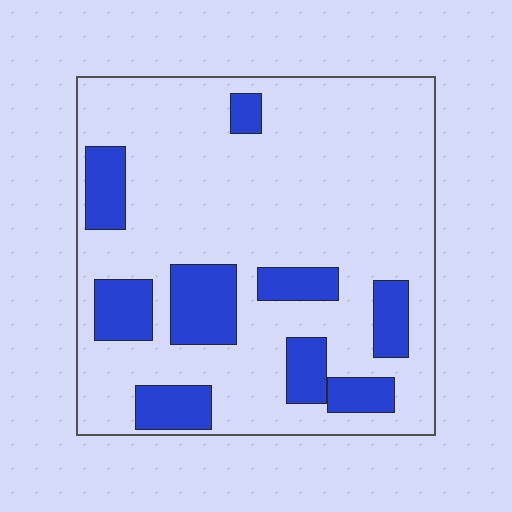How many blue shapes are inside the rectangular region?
9.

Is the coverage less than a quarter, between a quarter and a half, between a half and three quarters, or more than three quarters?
Less than a quarter.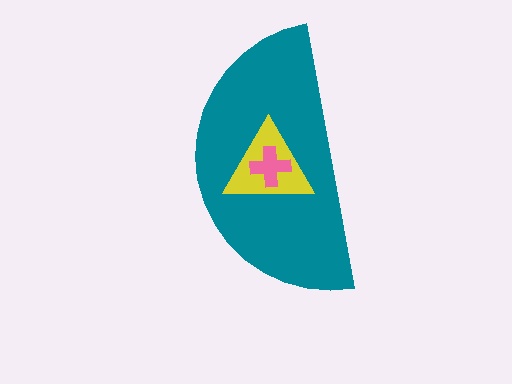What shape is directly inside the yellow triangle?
The pink cross.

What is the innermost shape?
The pink cross.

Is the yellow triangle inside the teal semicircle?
Yes.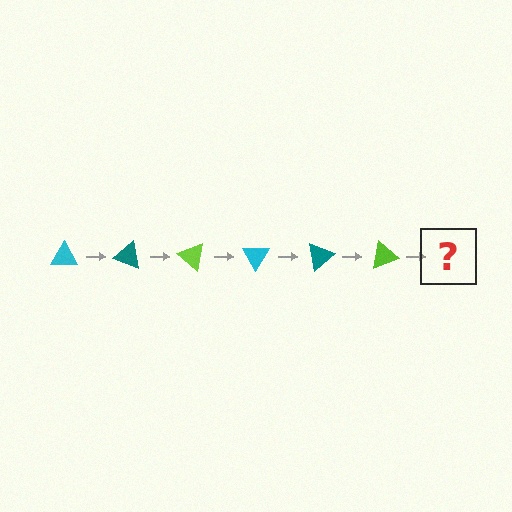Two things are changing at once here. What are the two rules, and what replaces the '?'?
The two rules are that it rotates 20 degrees each step and the color cycles through cyan, teal, and lime. The '?' should be a cyan triangle, rotated 120 degrees from the start.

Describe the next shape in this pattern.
It should be a cyan triangle, rotated 120 degrees from the start.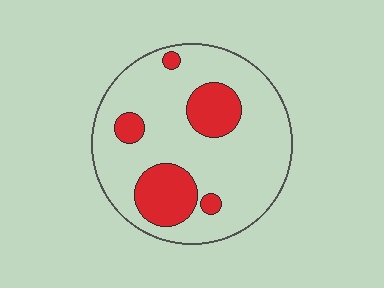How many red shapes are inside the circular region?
5.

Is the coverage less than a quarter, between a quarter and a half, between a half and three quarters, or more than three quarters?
Less than a quarter.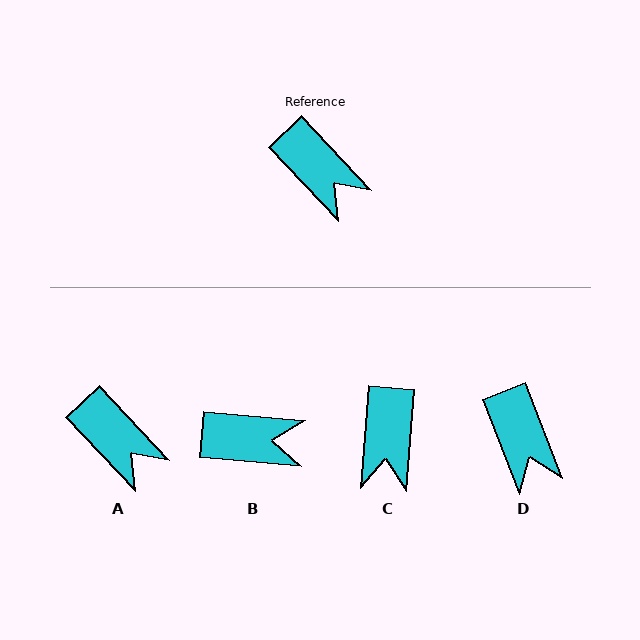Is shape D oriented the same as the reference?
No, it is off by about 22 degrees.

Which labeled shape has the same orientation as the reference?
A.